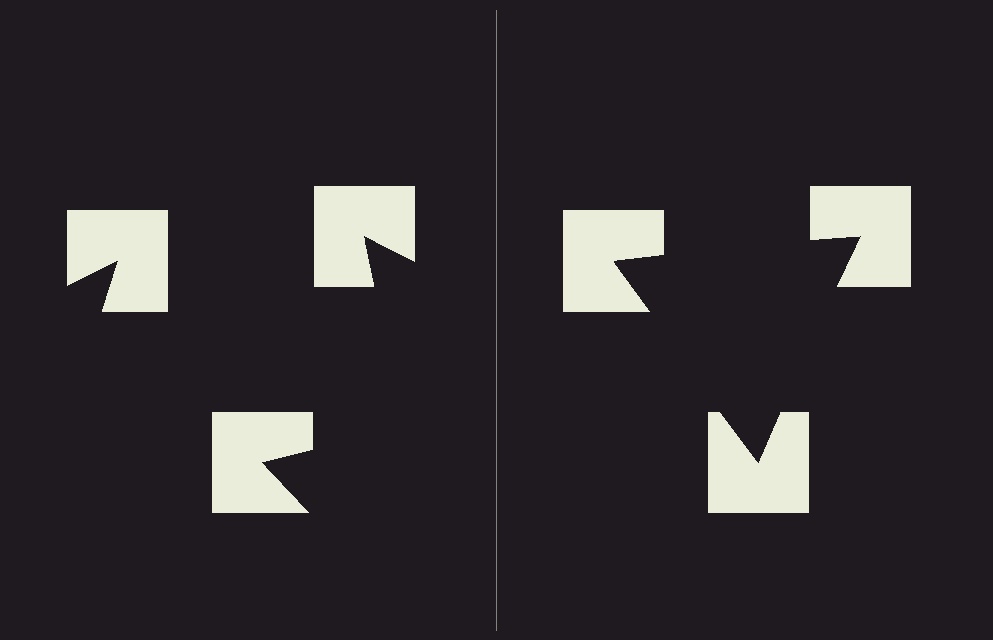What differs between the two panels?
The notched squares are positioned identically on both sides; only the wedge orientations differ. On the right they align to a triangle; on the left they are misaligned.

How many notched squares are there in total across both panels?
6 — 3 on each side.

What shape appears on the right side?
An illusory triangle.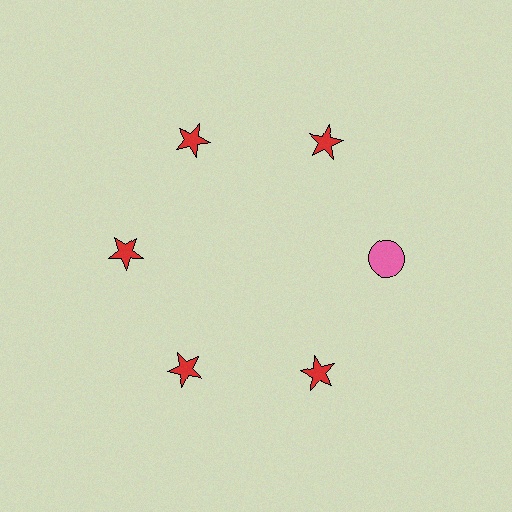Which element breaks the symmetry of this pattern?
The pink circle at roughly the 3 o'clock position breaks the symmetry. All other shapes are red stars.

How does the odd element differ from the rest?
It differs in both color (pink instead of red) and shape (circle instead of star).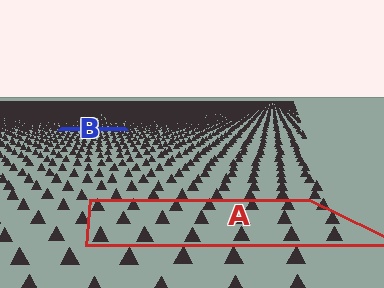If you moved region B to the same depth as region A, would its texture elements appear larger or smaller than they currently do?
They would appear larger. At a closer depth, the same texture elements are projected at a bigger on-screen size.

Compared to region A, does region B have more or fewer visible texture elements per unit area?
Region B has more texture elements per unit area — they are packed more densely because it is farther away.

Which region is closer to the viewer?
Region A is closer. The texture elements there are larger and more spread out.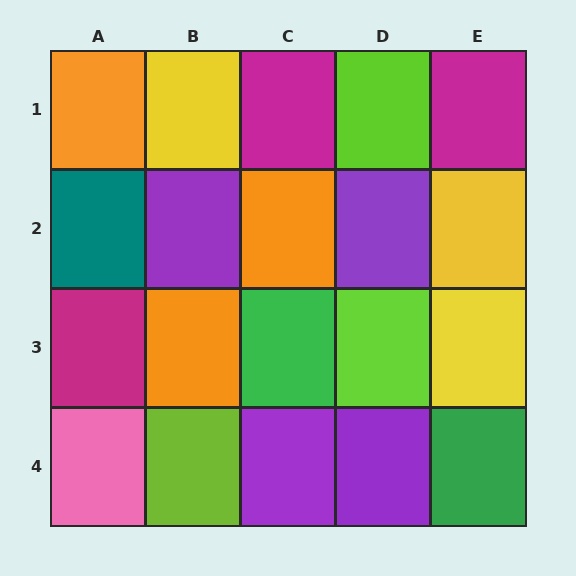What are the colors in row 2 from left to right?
Teal, purple, orange, purple, yellow.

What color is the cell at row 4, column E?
Green.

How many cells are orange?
3 cells are orange.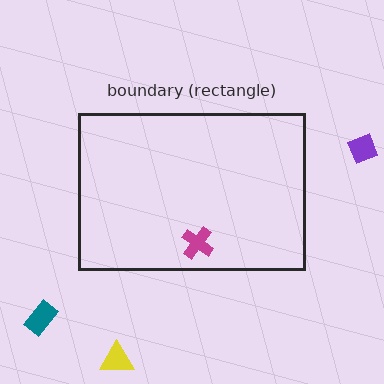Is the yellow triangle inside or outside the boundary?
Outside.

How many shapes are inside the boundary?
1 inside, 3 outside.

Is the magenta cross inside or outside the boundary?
Inside.